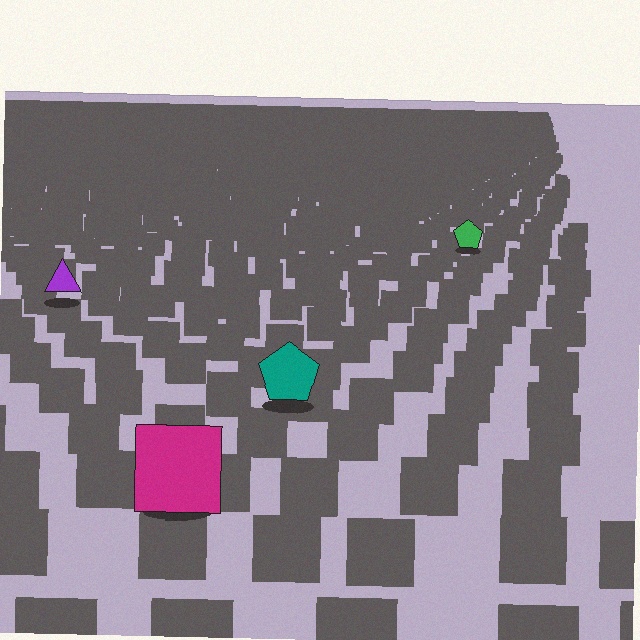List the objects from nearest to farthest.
From nearest to farthest: the magenta square, the teal pentagon, the purple triangle, the green pentagon.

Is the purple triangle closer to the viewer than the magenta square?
No. The magenta square is closer — you can tell from the texture gradient: the ground texture is coarser near it.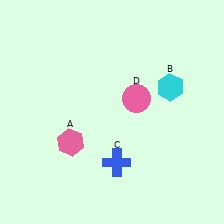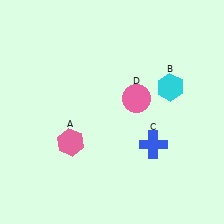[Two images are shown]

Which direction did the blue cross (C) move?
The blue cross (C) moved right.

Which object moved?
The blue cross (C) moved right.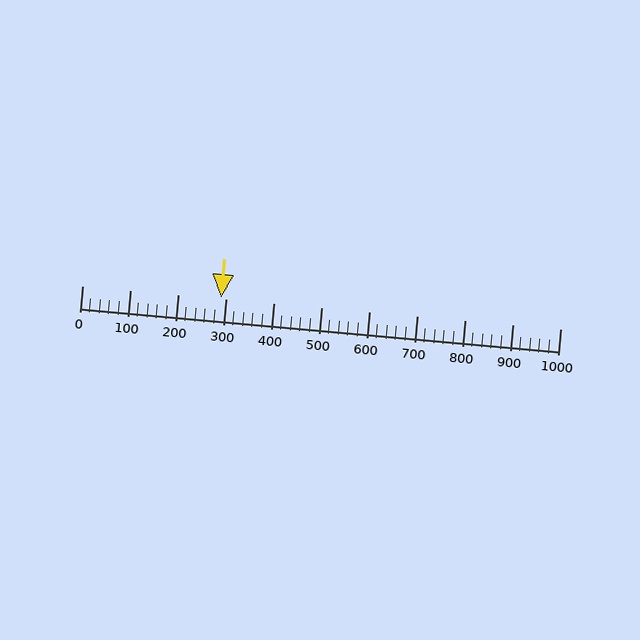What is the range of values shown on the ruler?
The ruler shows values from 0 to 1000.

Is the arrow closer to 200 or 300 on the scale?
The arrow is closer to 300.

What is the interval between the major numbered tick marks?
The major tick marks are spaced 100 units apart.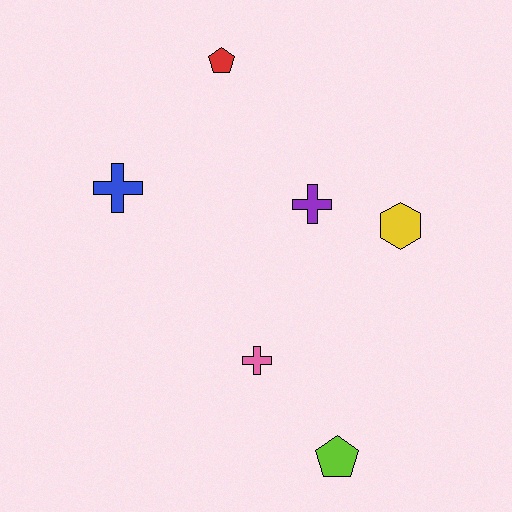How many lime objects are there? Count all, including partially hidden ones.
There is 1 lime object.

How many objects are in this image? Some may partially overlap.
There are 6 objects.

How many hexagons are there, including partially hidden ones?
There is 1 hexagon.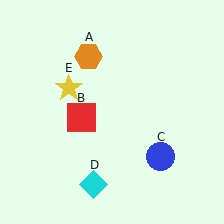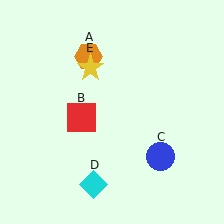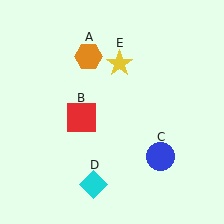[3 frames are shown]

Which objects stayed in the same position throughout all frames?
Orange hexagon (object A) and red square (object B) and blue circle (object C) and cyan diamond (object D) remained stationary.